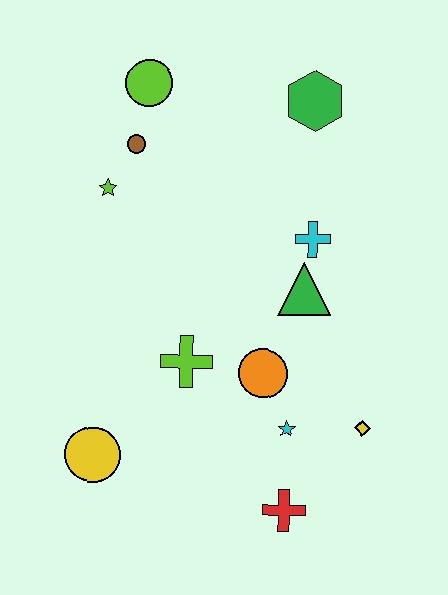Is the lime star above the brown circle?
No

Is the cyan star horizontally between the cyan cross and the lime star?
Yes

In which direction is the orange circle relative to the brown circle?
The orange circle is below the brown circle.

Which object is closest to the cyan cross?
The green triangle is closest to the cyan cross.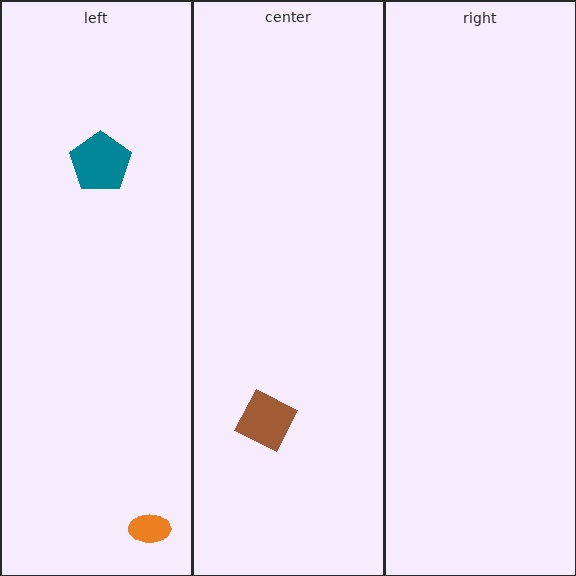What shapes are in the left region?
The teal pentagon, the orange ellipse.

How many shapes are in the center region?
1.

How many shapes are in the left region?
2.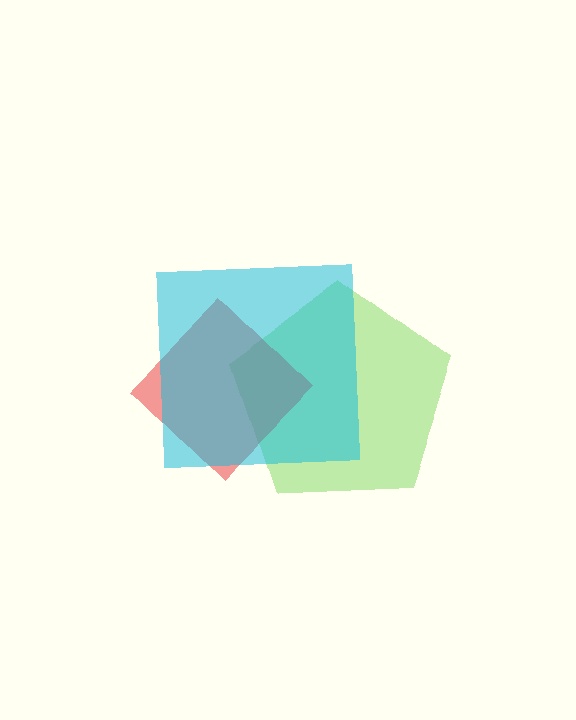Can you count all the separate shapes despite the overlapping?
Yes, there are 3 separate shapes.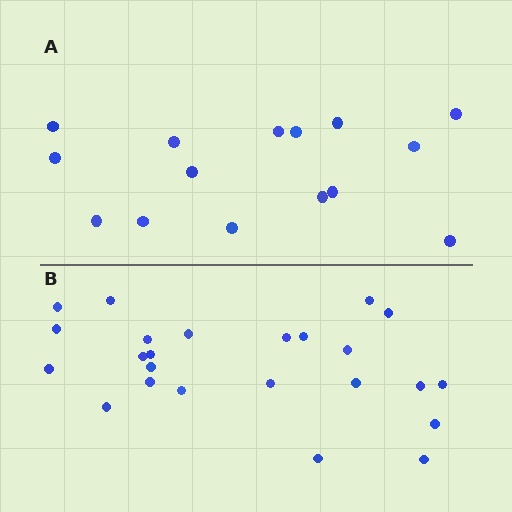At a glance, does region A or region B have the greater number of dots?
Region B (the bottom region) has more dots.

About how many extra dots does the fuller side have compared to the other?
Region B has roughly 8 or so more dots than region A.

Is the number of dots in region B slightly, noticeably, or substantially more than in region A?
Region B has substantially more. The ratio is roughly 1.6 to 1.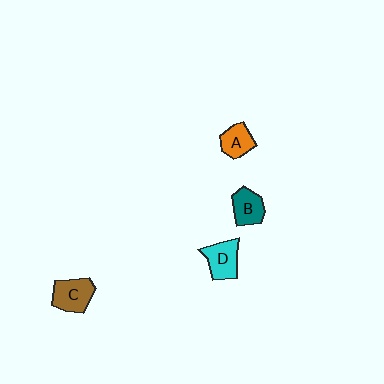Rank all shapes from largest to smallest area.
From largest to smallest: C (brown), D (cyan), B (teal), A (orange).